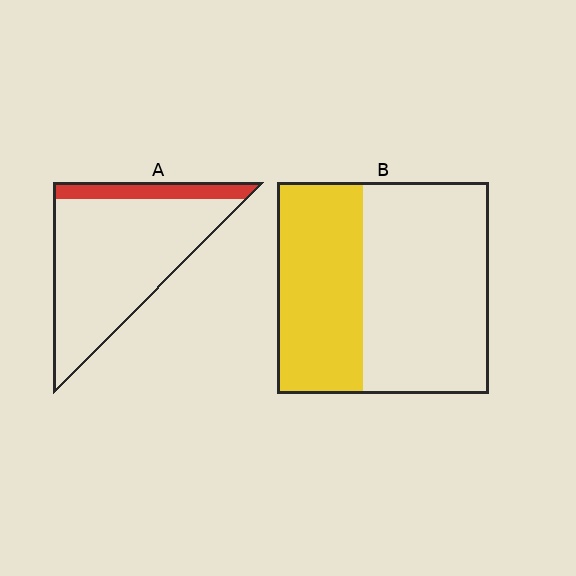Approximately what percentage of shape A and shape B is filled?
A is approximately 15% and B is approximately 40%.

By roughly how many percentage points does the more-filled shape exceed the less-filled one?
By roughly 25 percentage points (B over A).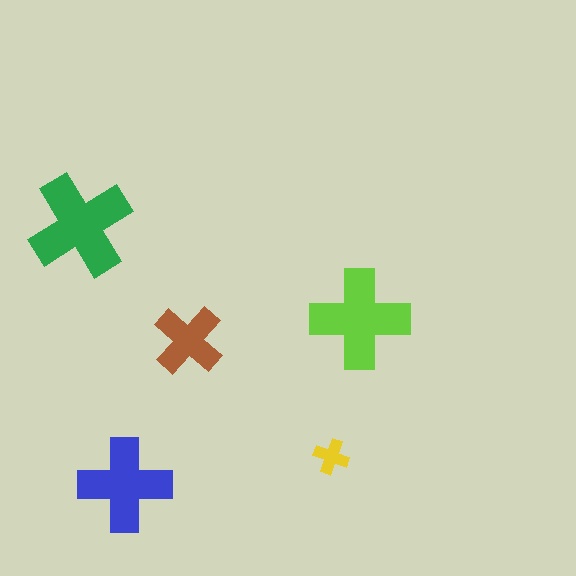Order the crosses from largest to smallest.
the green one, the lime one, the blue one, the brown one, the yellow one.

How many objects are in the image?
There are 5 objects in the image.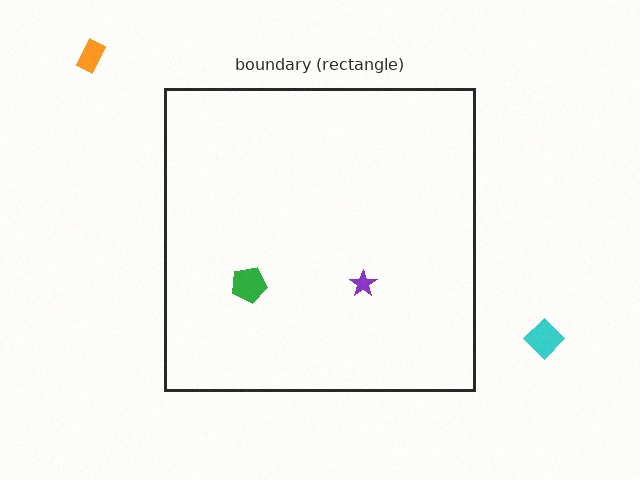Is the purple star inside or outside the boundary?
Inside.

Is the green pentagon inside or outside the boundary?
Inside.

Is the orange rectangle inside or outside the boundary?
Outside.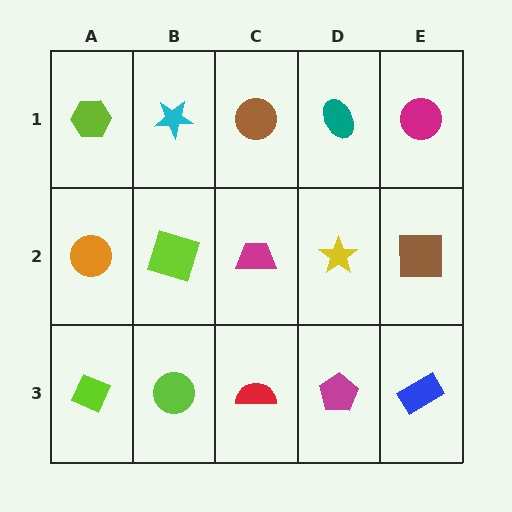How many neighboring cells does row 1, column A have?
2.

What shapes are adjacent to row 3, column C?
A magenta trapezoid (row 2, column C), a lime circle (row 3, column B), a magenta pentagon (row 3, column D).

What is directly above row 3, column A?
An orange circle.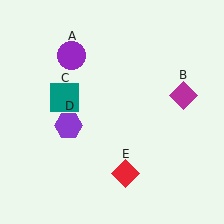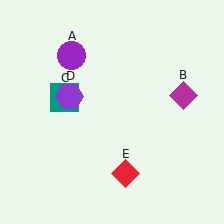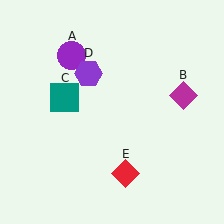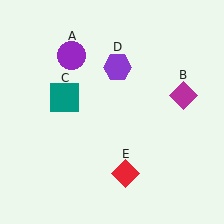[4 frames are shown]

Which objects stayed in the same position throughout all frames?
Purple circle (object A) and magenta diamond (object B) and teal square (object C) and red diamond (object E) remained stationary.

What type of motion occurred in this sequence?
The purple hexagon (object D) rotated clockwise around the center of the scene.